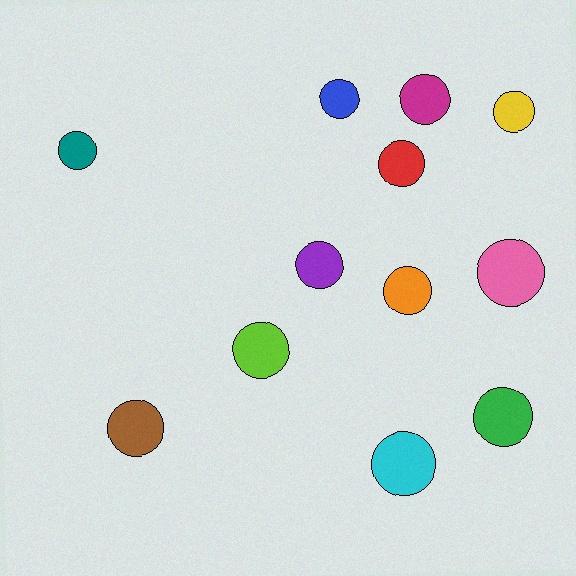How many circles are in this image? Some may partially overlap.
There are 12 circles.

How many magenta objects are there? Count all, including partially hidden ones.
There is 1 magenta object.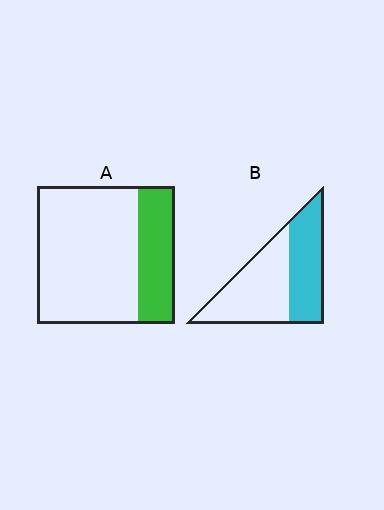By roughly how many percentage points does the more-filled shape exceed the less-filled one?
By roughly 15 percentage points (B over A).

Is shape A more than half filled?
No.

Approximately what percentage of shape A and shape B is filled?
A is approximately 25% and B is approximately 45%.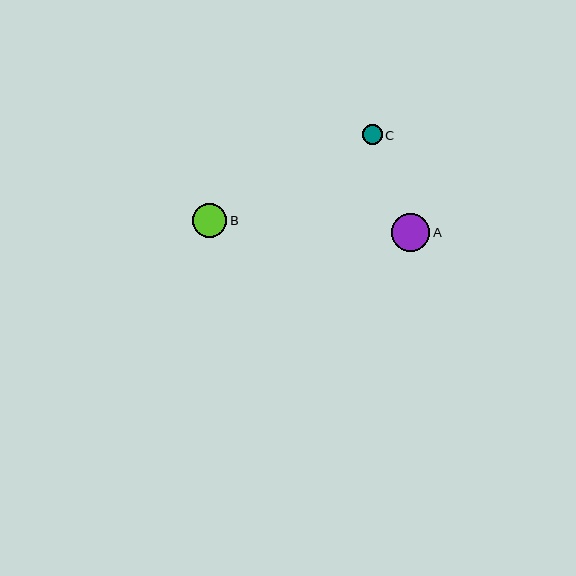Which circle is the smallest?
Circle C is the smallest with a size of approximately 20 pixels.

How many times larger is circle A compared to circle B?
Circle A is approximately 1.1 times the size of circle B.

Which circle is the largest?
Circle A is the largest with a size of approximately 38 pixels.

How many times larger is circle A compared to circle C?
Circle A is approximately 1.9 times the size of circle C.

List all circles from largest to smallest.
From largest to smallest: A, B, C.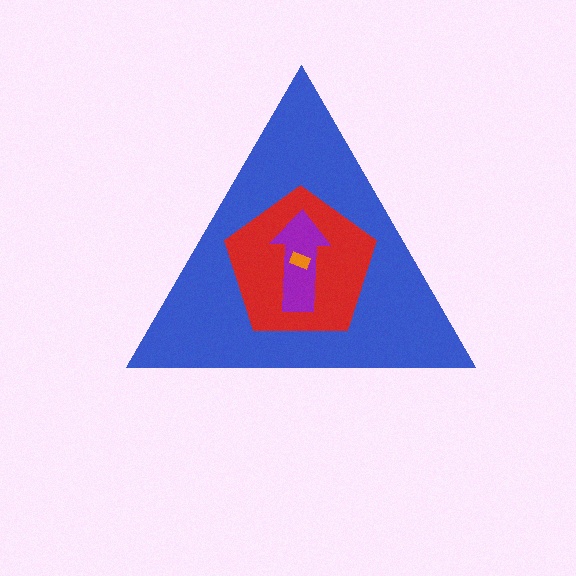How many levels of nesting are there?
4.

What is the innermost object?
The orange rectangle.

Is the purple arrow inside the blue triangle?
Yes.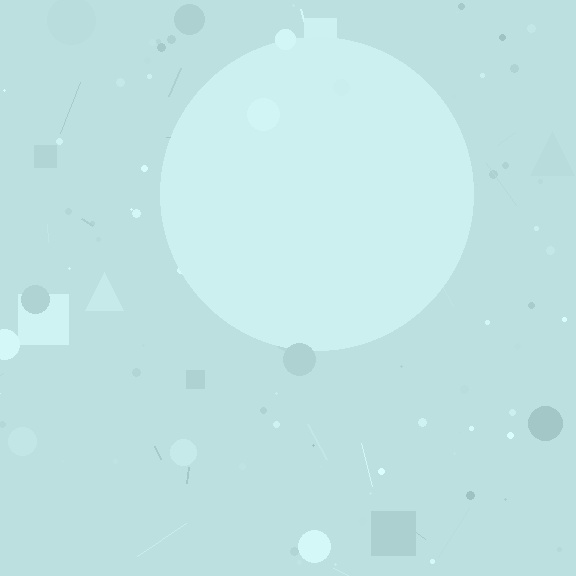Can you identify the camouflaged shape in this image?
The camouflaged shape is a circle.